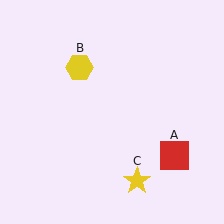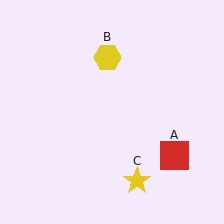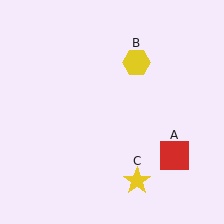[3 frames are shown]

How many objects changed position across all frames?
1 object changed position: yellow hexagon (object B).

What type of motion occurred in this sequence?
The yellow hexagon (object B) rotated clockwise around the center of the scene.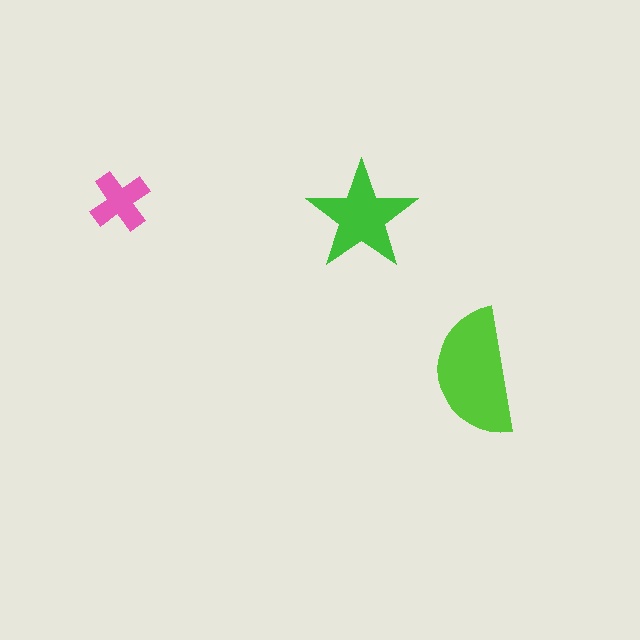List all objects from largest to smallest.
The lime semicircle, the green star, the pink cross.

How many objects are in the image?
There are 3 objects in the image.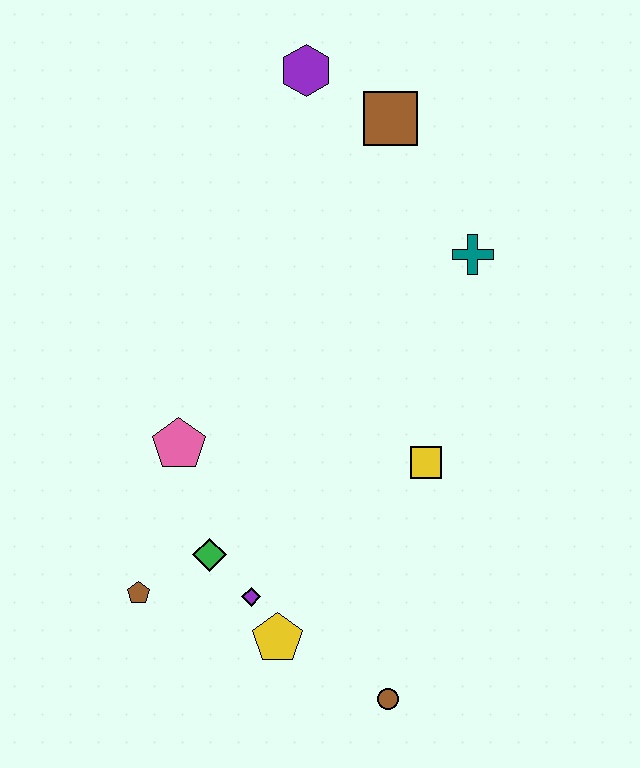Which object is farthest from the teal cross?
The brown pentagon is farthest from the teal cross.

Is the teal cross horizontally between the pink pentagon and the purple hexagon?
No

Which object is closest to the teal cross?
The brown square is closest to the teal cross.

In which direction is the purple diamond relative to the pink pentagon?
The purple diamond is below the pink pentagon.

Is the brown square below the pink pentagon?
No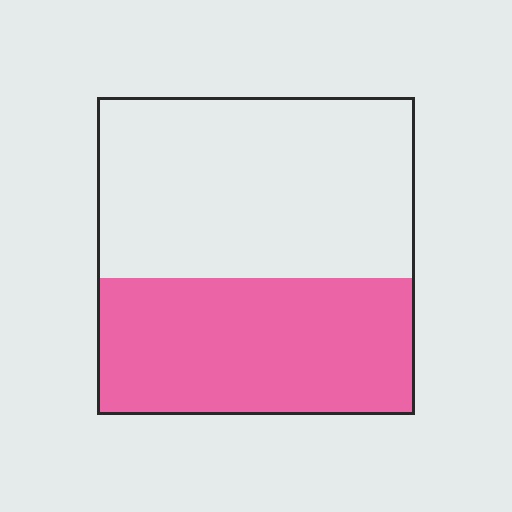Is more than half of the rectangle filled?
No.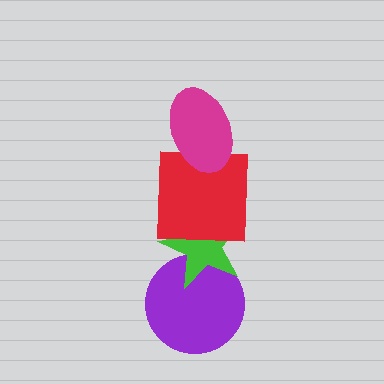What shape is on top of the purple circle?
The green star is on top of the purple circle.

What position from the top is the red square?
The red square is 2nd from the top.